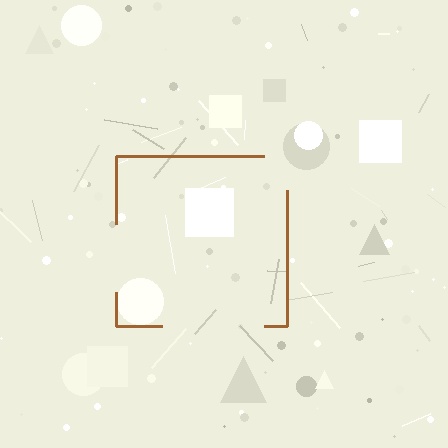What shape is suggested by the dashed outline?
The dashed outline suggests a square.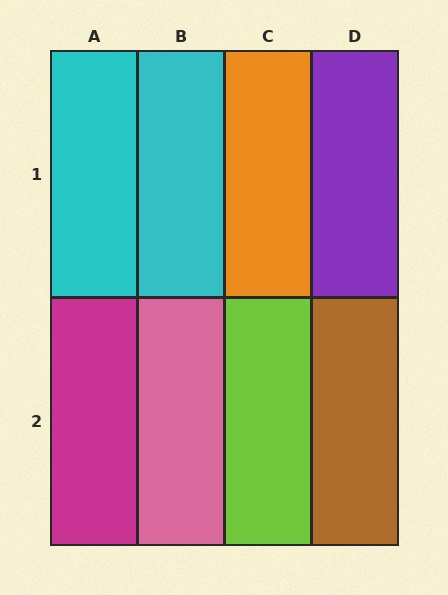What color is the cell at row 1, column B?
Cyan.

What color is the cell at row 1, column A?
Cyan.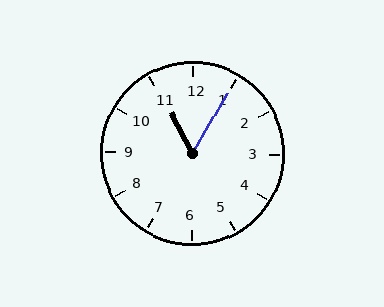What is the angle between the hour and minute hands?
Approximately 58 degrees.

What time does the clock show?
11:05.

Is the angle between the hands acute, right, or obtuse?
It is acute.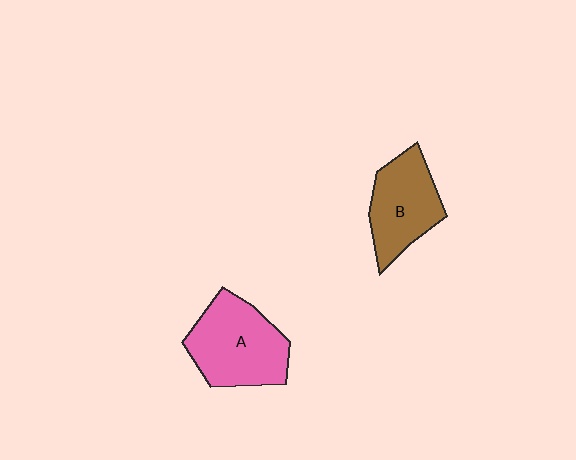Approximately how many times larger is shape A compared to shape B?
Approximately 1.2 times.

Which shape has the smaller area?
Shape B (brown).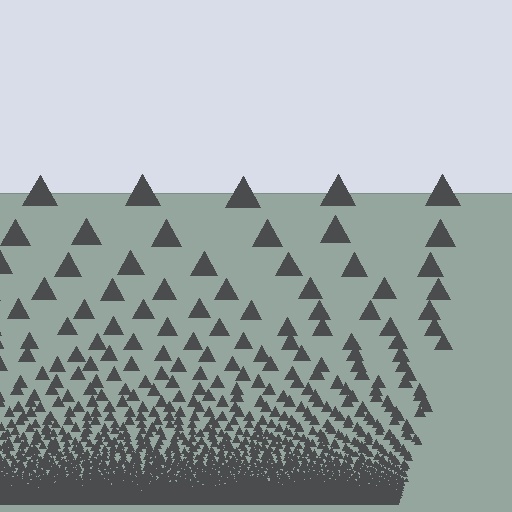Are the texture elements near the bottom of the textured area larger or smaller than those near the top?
Smaller. The gradient is inverted — elements near the bottom are smaller and denser.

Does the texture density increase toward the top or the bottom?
Density increases toward the bottom.